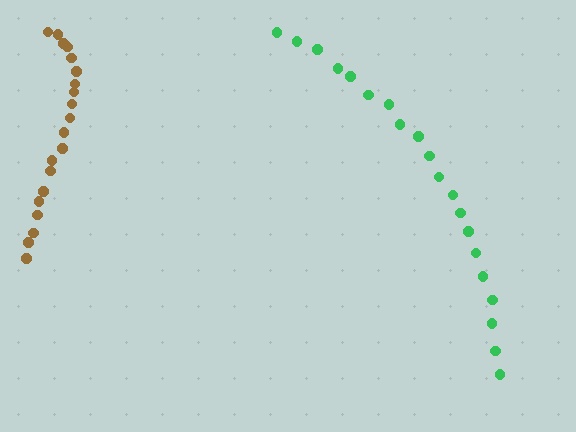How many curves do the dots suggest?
There are 2 distinct paths.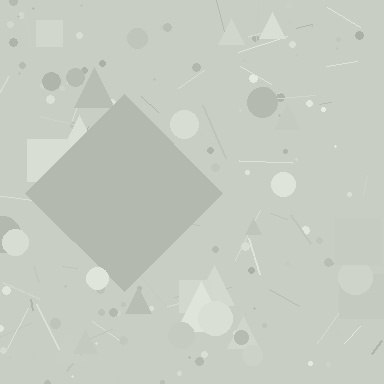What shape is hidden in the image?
A diamond is hidden in the image.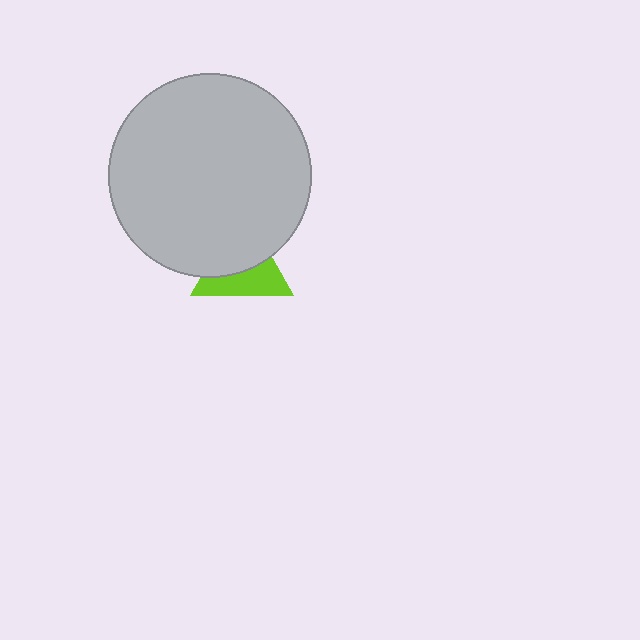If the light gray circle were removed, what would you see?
You would see the complete lime triangle.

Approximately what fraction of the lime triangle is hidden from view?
Roughly 54% of the lime triangle is hidden behind the light gray circle.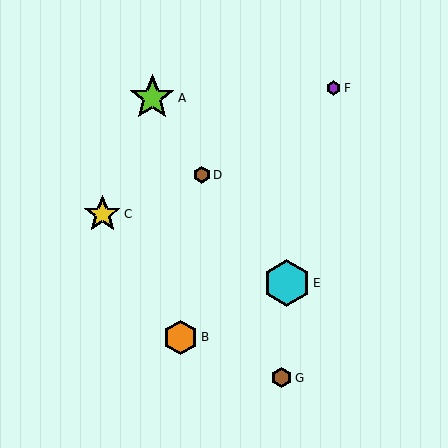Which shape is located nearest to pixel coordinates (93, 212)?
The yellow star (labeled C) at (102, 214) is nearest to that location.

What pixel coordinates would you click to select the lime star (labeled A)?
Click at (152, 98) to select the lime star A.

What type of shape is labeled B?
Shape B is an orange hexagon.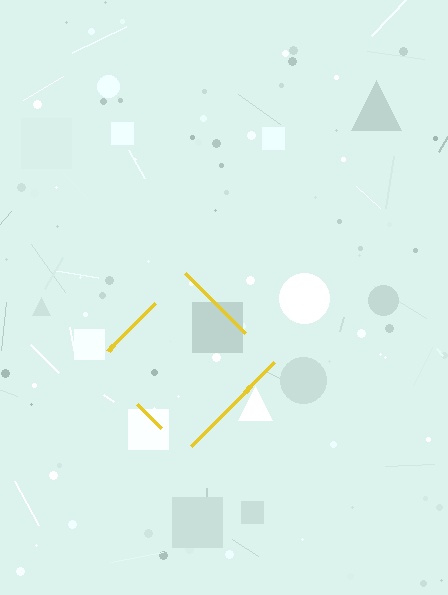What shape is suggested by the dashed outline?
The dashed outline suggests a diamond.